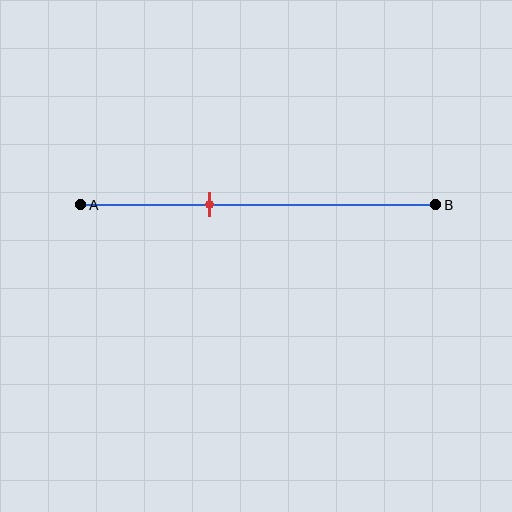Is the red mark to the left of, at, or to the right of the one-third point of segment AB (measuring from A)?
The red mark is approximately at the one-third point of segment AB.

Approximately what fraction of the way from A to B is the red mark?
The red mark is approximately 35% of the way from A to B.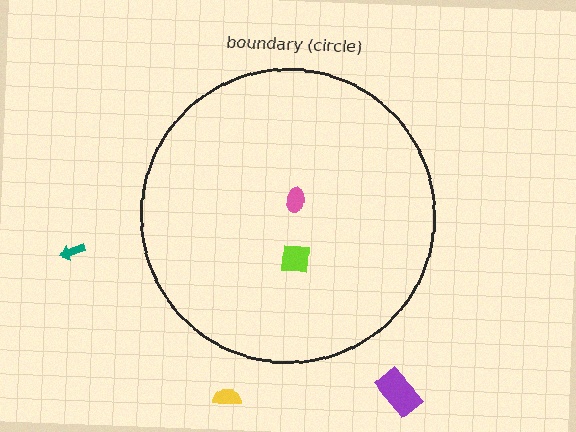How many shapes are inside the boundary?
2 inside, 3 outside.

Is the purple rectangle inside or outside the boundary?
Outside.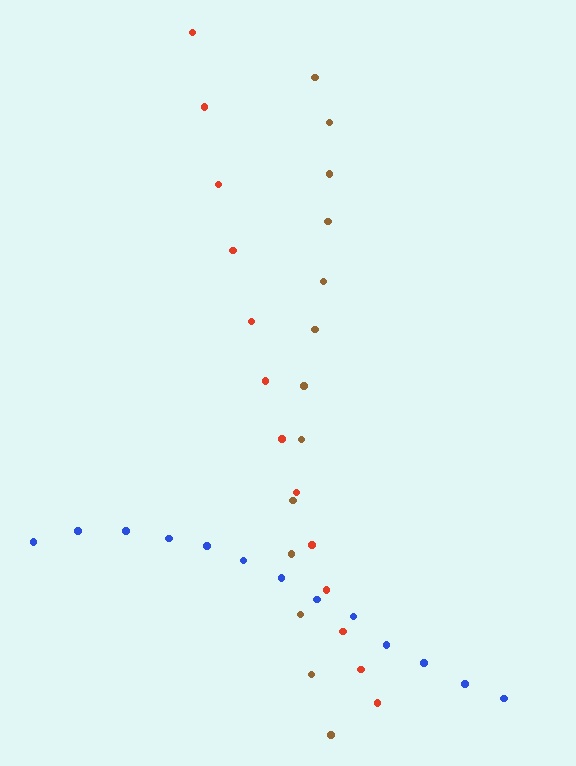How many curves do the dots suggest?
There are 3 distinct paths.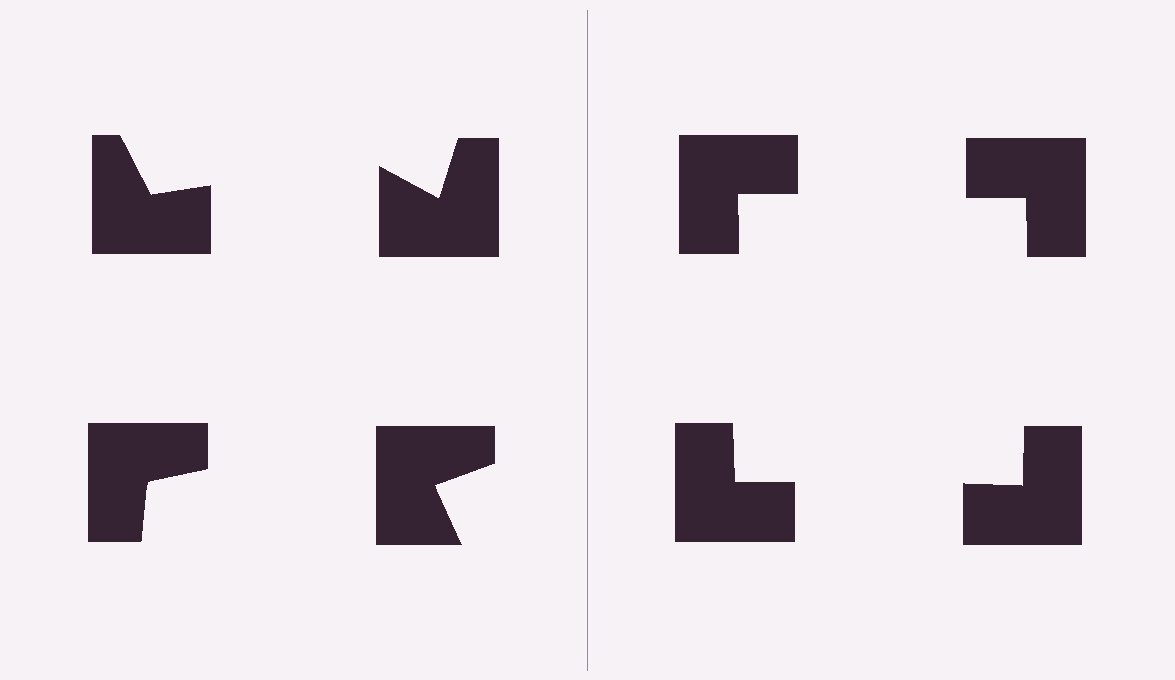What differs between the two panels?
The notched squares are positioned identically on both sides; only the wedge orientations differ. On the right they align to a square; on the left they are misaligned.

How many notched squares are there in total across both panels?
8 — 4 on each side.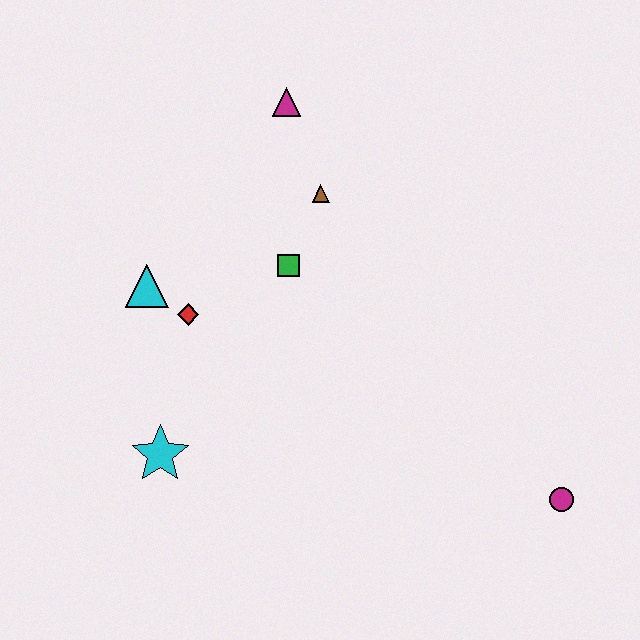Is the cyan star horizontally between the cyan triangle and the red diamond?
Yes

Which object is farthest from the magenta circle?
The magenta triangle is farthest from the magenta circle.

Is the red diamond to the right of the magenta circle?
No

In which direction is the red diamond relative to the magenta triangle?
The red diamond is below the magenta triangle.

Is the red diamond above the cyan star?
Yes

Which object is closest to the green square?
The brown triangle is closest to the green square.